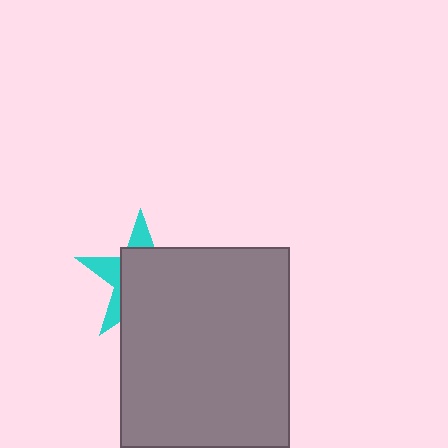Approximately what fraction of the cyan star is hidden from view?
Roughly 69% of the cyan star is hidden behind the gray rectangle.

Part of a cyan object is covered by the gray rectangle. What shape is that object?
It is a star.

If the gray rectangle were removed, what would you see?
You would see the complete cyan star.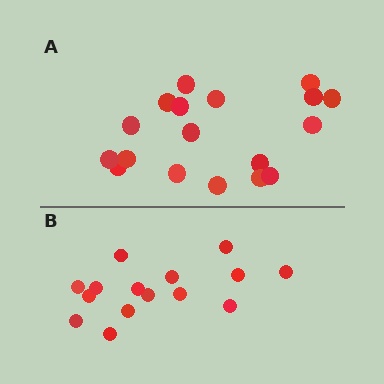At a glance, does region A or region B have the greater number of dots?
Region A (the top region) has more dots.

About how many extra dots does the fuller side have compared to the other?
Region A has just a few more — roughly 2 or 3 more dots than region B.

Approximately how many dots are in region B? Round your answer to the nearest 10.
About 20 dots. (The exact count is 15, which rounds to 20.)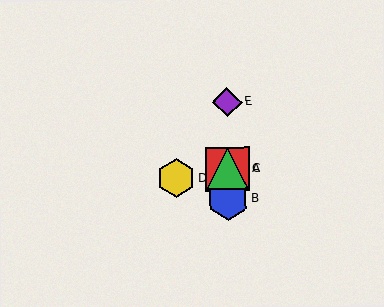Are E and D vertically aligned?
No, E is at x≈227 and D is at x≈176.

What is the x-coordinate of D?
Object D is at x≈176.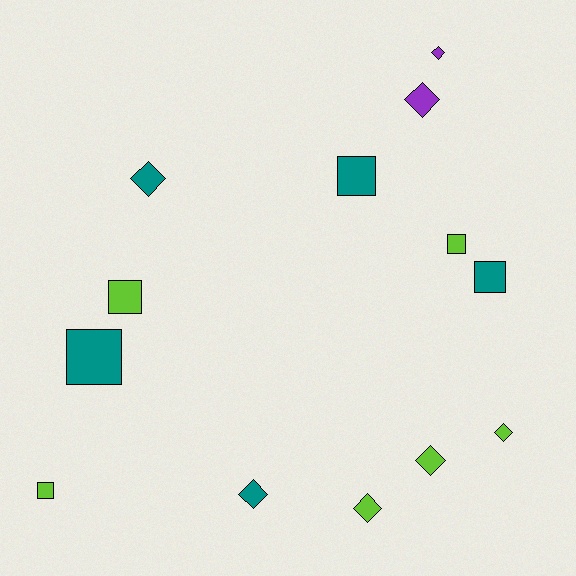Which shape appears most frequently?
Diamond, with 7 objects.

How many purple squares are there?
There are no purple squares.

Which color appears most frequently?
Lime, with 6 objects.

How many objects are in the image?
There are 13 objects.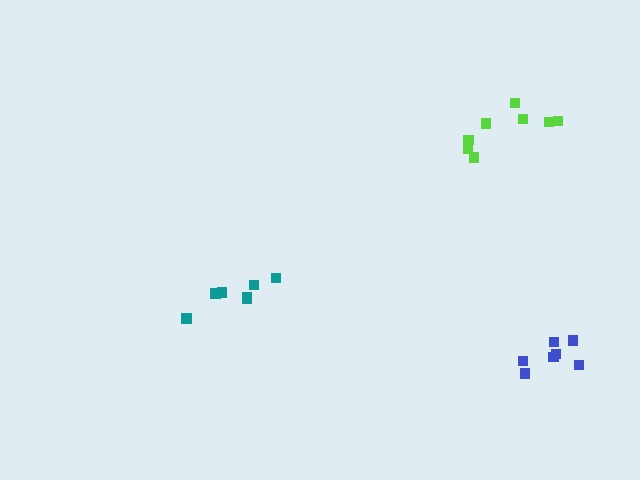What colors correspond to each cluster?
The clusters are colored: blue, teal, lime.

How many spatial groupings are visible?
There are 3 spatial groupings.